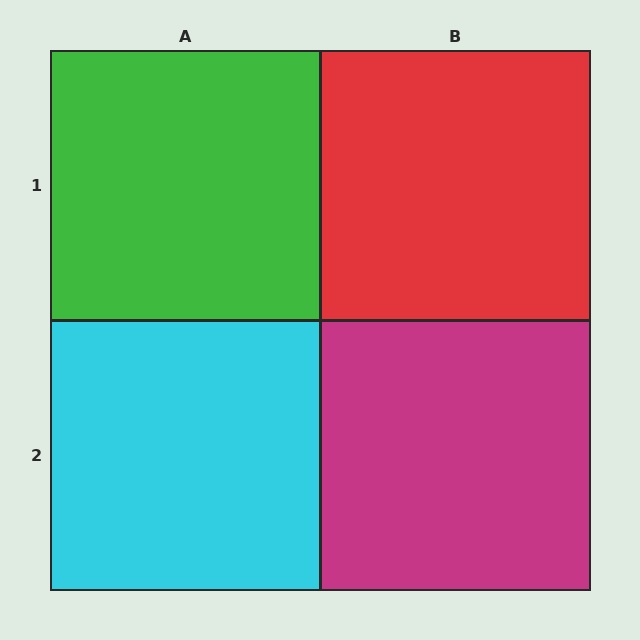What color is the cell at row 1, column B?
Red.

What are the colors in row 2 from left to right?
Cyan, magenta.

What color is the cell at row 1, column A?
Green.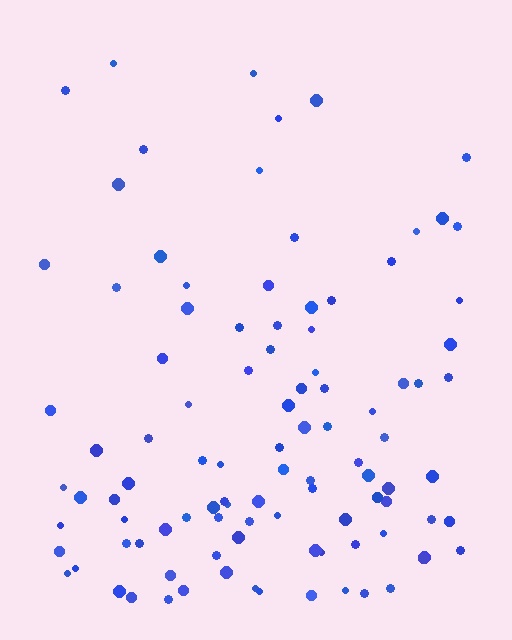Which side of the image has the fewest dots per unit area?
The top.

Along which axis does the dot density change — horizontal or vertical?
Vertical.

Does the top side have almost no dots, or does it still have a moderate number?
Still a moderate number, just noticeably fewer than the bottom.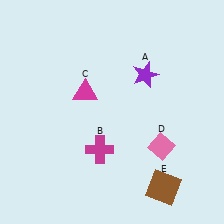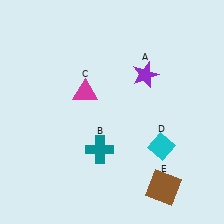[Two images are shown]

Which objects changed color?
B changed from magenta to teal. D changed from pink to cyan.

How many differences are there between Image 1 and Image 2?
There are 2 differences between the two images.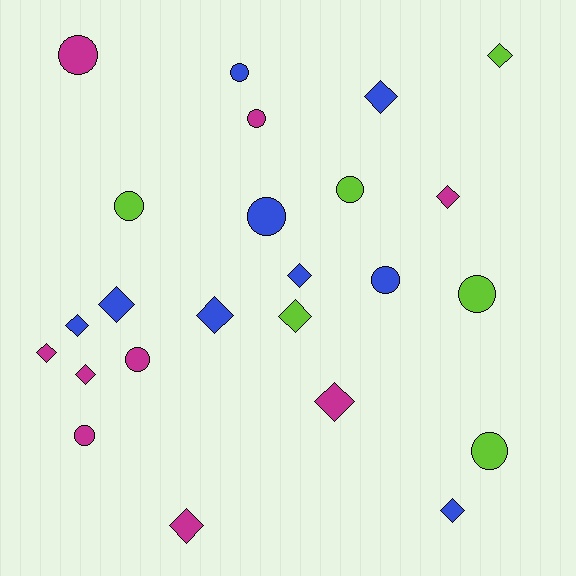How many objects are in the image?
There are 24 objects.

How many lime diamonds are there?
There are 2 lime diamonds.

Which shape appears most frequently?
Diamond, with 13 objects.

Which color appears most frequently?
Magenta, with 9 objects.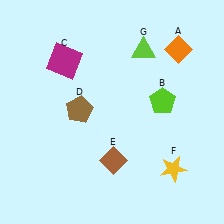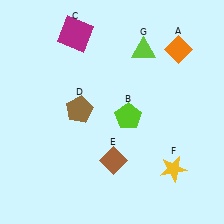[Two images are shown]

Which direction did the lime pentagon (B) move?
The lime pentagon (B) moved left.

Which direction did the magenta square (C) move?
The magenta square (C) moved up.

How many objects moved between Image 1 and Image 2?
2 objects moved between the two images.